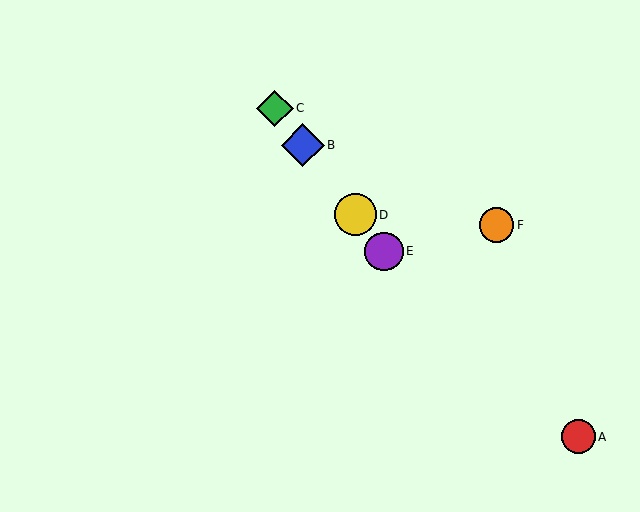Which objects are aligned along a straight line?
Objects B, C, D, E are aligned along a straight line.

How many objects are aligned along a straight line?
4 objects (B, C, D, E) are aligned along a straight line.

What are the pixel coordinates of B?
Object B is at (303, 145).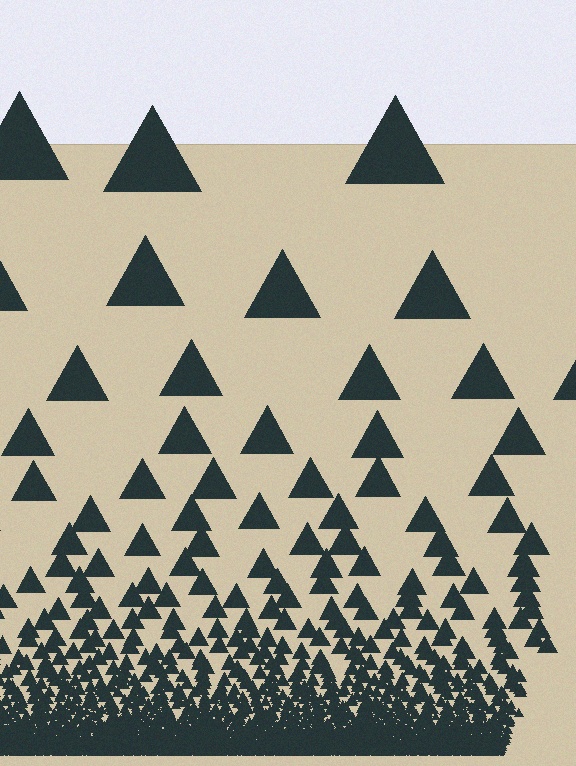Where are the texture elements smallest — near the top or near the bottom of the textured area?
Near the bottom.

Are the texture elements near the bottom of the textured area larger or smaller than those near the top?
Smaller. The gradient is inverted — elements near the bottom are smaller and denser.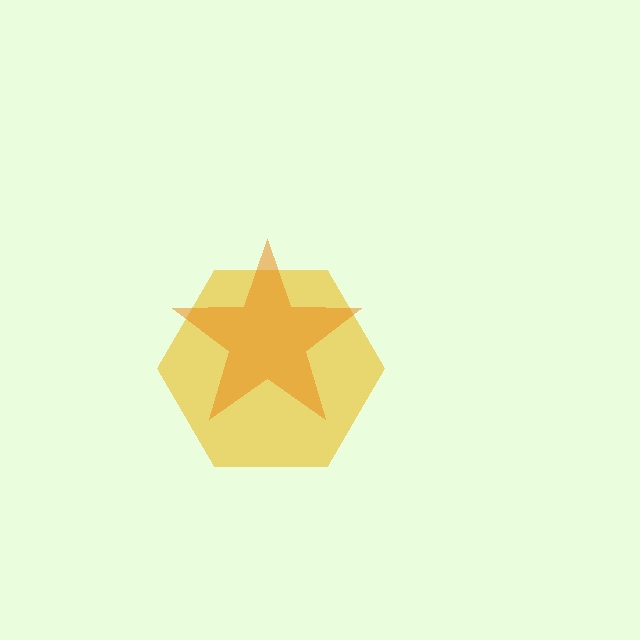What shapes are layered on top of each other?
The layered shapes are: a yellow hexagon, an orange star.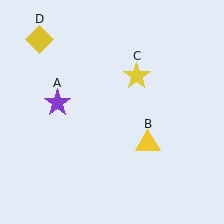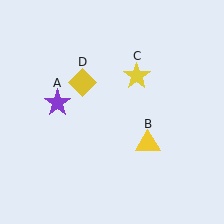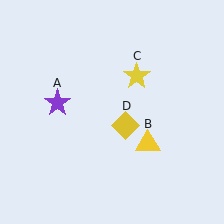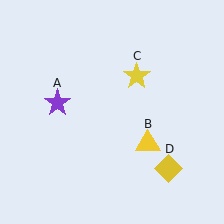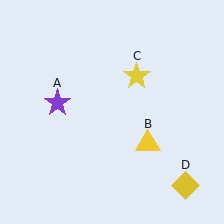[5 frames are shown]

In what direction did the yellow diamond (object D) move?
The yellow diamond (object D) moved down and to the right.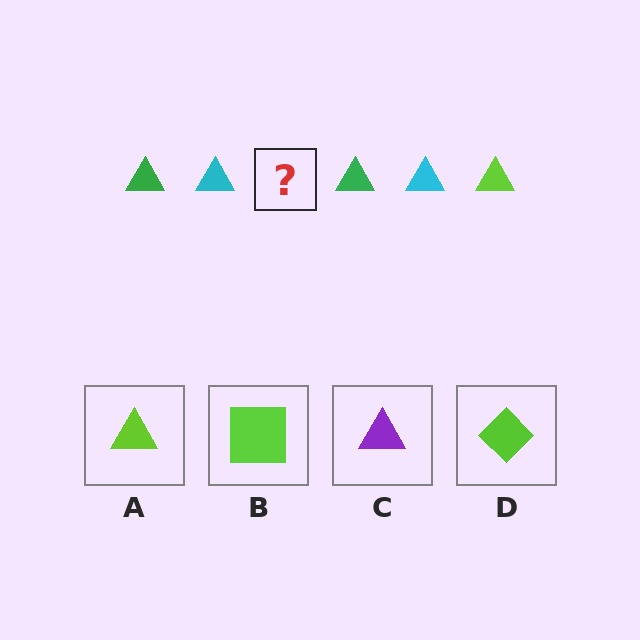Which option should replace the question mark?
Option A.